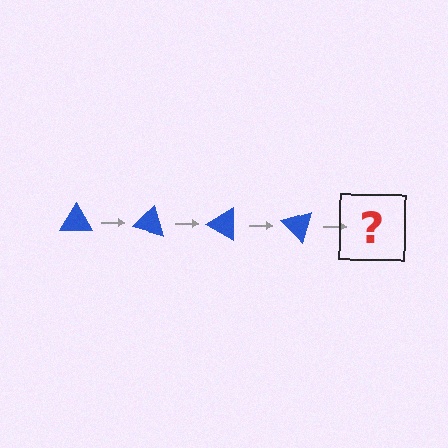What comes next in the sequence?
The next element should be a blue triangle rotated 60 degrees.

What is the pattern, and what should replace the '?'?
The pattern is that the triangle rotates 15 degrees each step. The '?' should be a blue triangle rotated 60 degrees.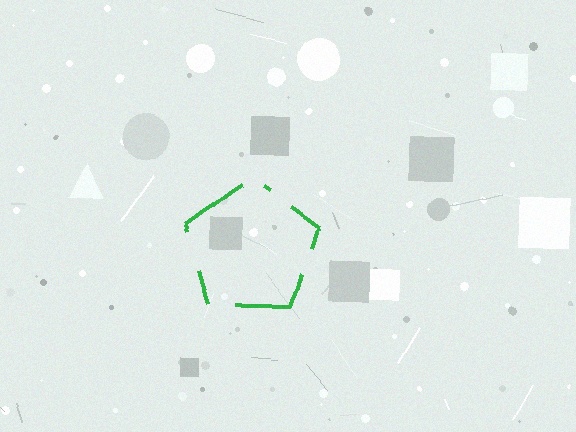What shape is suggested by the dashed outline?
The dashed outline suggests a pentagon.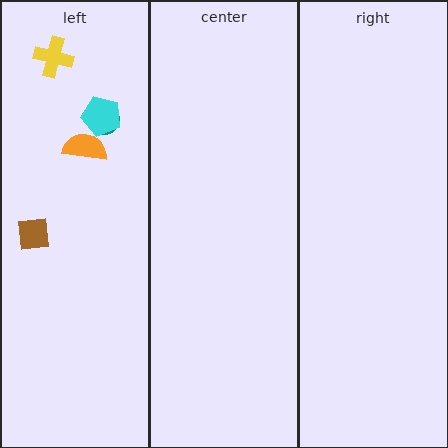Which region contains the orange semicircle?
The left region.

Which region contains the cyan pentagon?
The left region.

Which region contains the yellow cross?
The left region.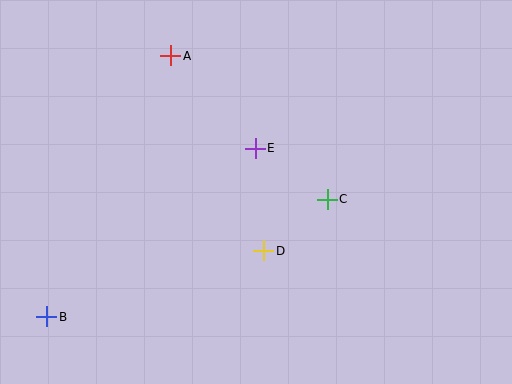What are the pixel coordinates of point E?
Point E is at (255, 148).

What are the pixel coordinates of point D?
Point D is at (264, 251).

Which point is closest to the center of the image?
Point E at (255, 148) is closest to the center.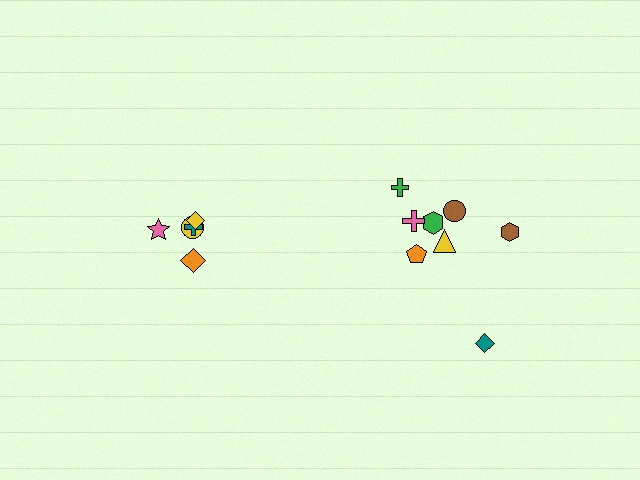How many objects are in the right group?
There are 8 objects.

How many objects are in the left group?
There are 5 objects.